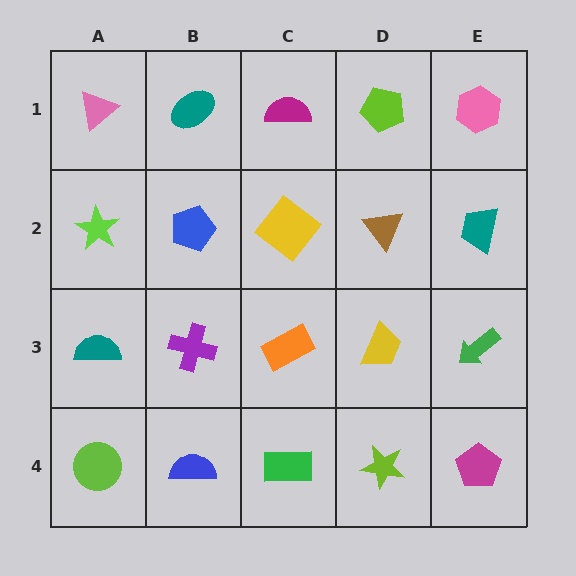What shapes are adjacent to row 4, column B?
A purple cross (row 3, column B), a lime circle (row 4, column A), a green rectangle (row 4, column C).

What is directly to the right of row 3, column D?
A green arrow.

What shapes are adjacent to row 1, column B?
A blue pentagon (row 2, column B), a pink triangle (row 1, column A), a magenta semicircle (row 1, column C).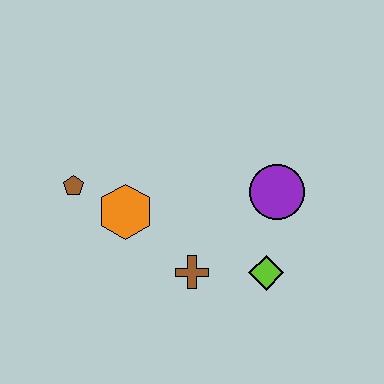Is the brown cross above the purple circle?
No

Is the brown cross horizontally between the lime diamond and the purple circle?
No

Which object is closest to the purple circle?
The lime diamond is closest to the purple circle.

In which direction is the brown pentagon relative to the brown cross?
The brown pentagon is to the left of the brown cross.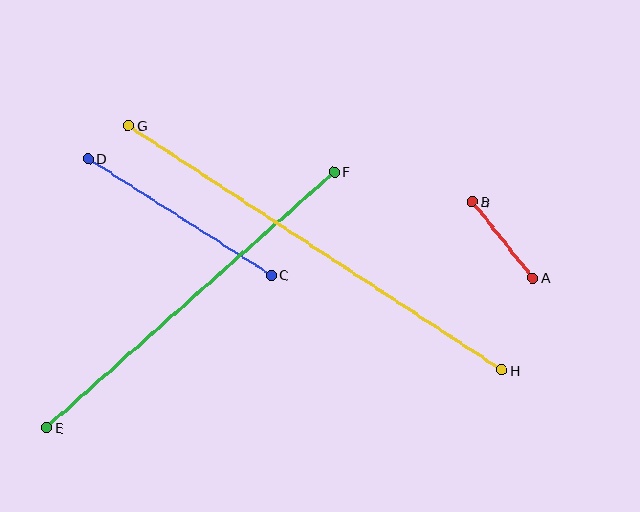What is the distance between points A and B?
The distance is approximately 97 pixels.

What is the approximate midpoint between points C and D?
The midpoint is at approximately (180, 217) pixels.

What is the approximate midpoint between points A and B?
The midpoint is at approximately (503, 240) pixels.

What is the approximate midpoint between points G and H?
The midpoint is at approximately (315, 248) pixels.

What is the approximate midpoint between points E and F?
The midpoint is at approximately (190, 300) pixels.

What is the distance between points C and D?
The distance is approximately 217 pixels.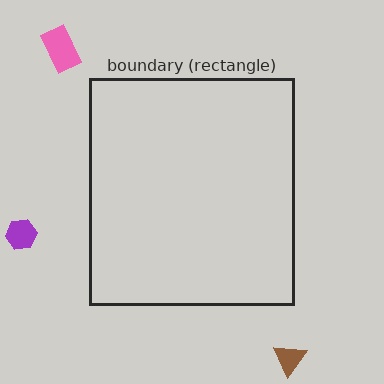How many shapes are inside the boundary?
0 inside, 3 outside.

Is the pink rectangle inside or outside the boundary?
Outside.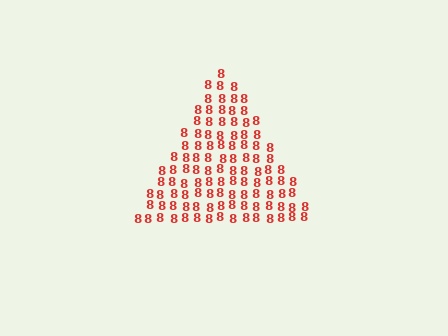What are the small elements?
The small elements are digit 8's.